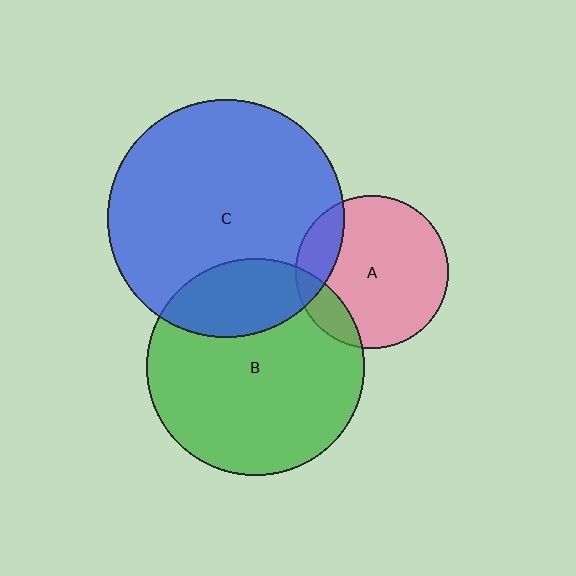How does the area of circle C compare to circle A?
Approximately 2.4 times.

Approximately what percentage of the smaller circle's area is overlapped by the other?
Approximately 15%.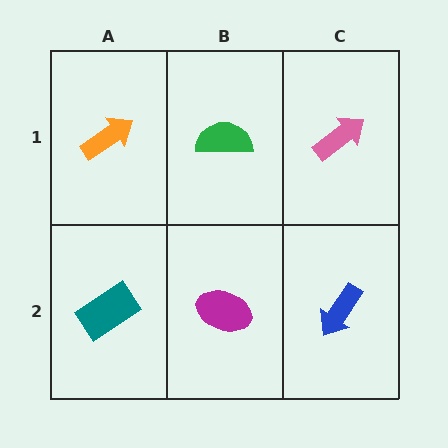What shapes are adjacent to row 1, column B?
A magenta ellipse (row 2, column B), an orange arrow (row 1, column A), a pink arrow (row 1, column C).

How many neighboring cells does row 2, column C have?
2.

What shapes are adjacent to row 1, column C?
A blue arrow (row 2, column C), a green semicircle (row 1, column B).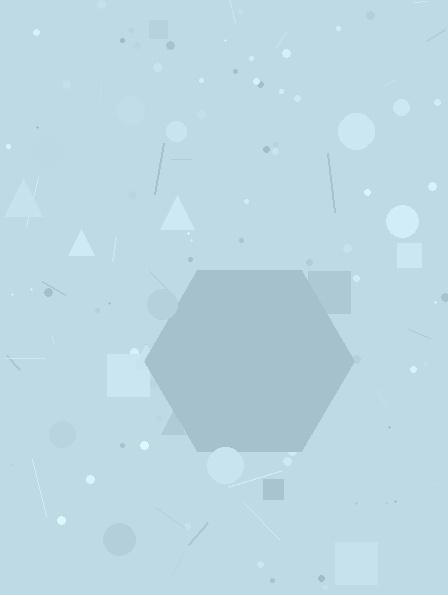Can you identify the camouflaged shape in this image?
The camouflaged shape is a hexagon.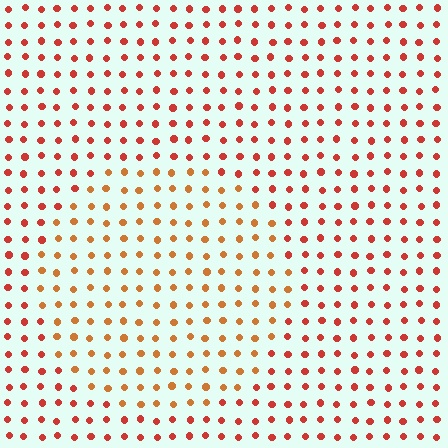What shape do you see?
I see a circle.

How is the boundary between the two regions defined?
The boundary is defined purely by a slight shift in hue (about 26 degrees). Spacing, size, and orientation are identical on both sides.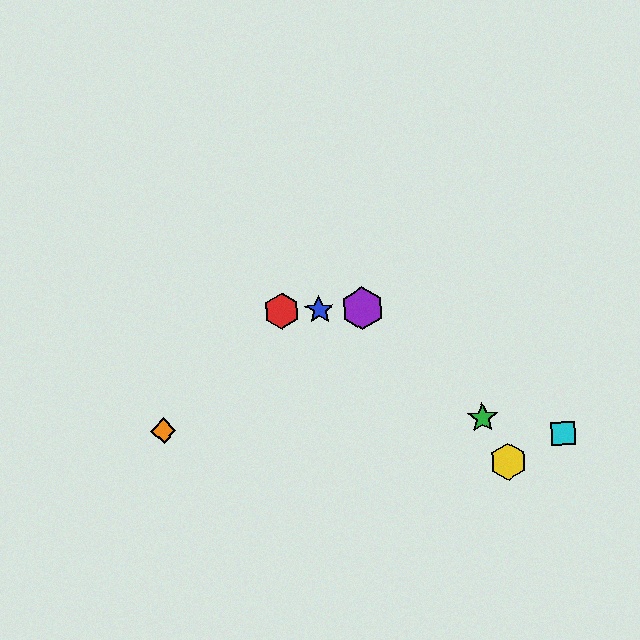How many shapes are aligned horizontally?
3 shapes (the red hexagon, the blue star, the purple hexagon) are aligned horizontally.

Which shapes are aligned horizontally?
The red hexagon, the blue star, the purple hexagon are aligned horizontally.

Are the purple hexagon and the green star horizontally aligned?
No, the purple hexagon is at y≈308 and the green star is at y≈418.